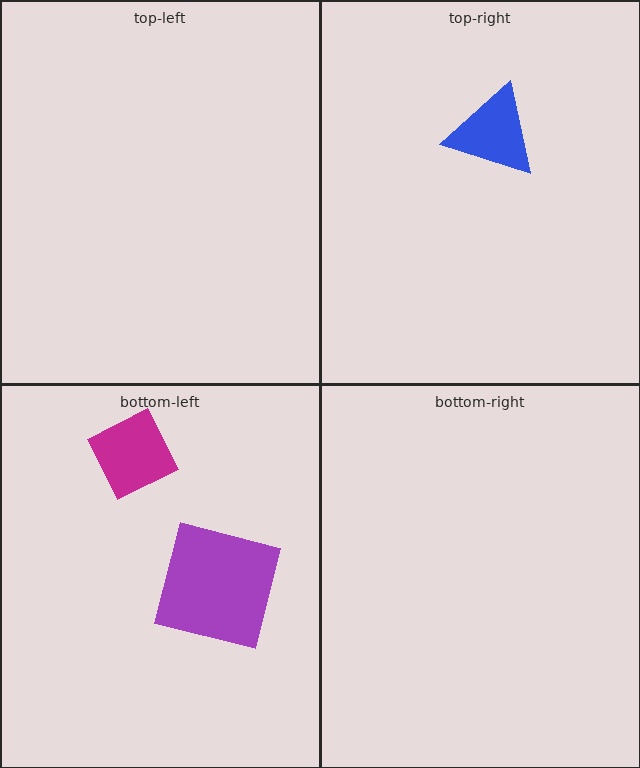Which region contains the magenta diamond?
The bottom-left region.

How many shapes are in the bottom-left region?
2.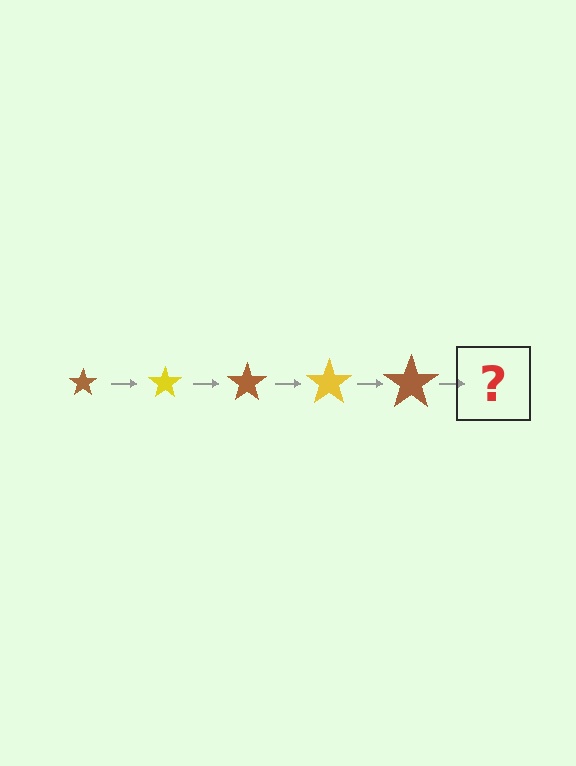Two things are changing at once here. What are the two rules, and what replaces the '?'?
The two rules are that the star grows larger each step and the color cycles through brown and yellow. The '?' should be a yellow star, larger than the previous one.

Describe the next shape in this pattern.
It should be a yellow star, larger than the previous one.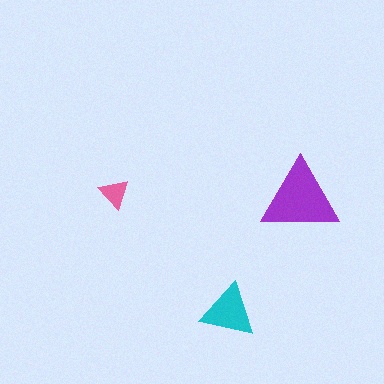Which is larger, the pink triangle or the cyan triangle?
The cyan one.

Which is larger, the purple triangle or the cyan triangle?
The purple one.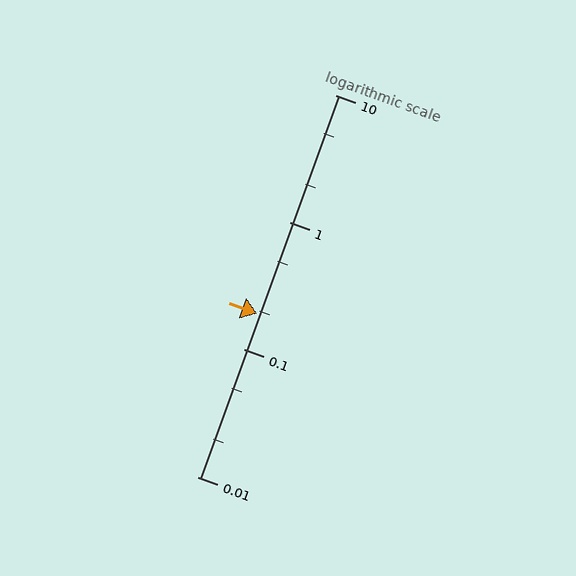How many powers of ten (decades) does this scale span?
The scale spans 3 decades, from 0.01 to 10.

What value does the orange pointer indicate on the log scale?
The pointer indicates approximately 0.19.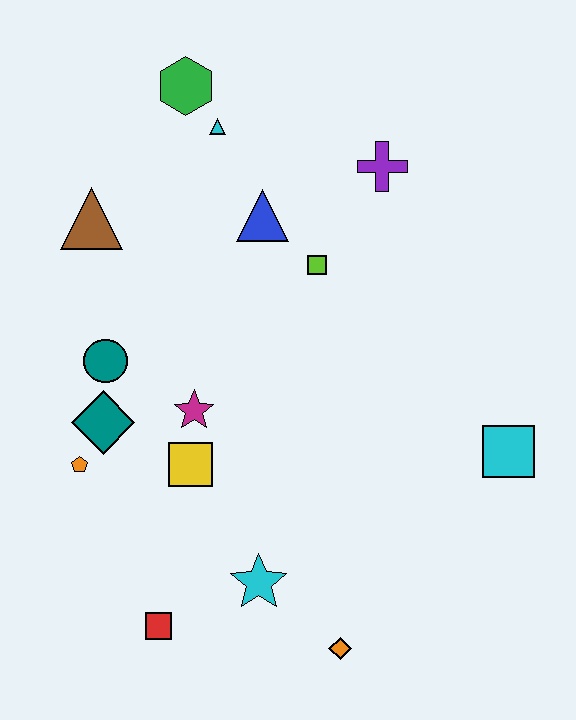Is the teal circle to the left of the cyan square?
Yes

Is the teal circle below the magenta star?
No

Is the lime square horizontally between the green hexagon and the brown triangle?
No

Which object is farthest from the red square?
The green hexagon is farthest from the red square.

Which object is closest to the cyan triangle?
The green hexagon is closest to the cyan triangle.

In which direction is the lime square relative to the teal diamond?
The lime square is to the right of the teal diamond.